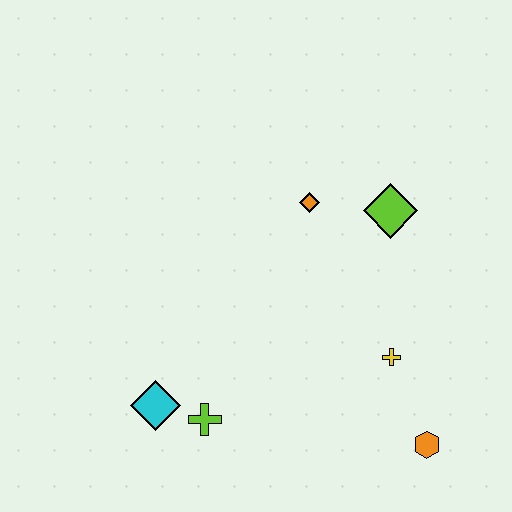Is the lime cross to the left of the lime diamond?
Yes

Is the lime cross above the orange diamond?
No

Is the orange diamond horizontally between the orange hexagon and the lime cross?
Yes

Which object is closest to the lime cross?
The cyan diamond is closest to the lime cross.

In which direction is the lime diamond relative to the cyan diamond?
The lime diamond is to the right of the cyan diamond.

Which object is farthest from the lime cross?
The lime diamond is farthest from the lime cross.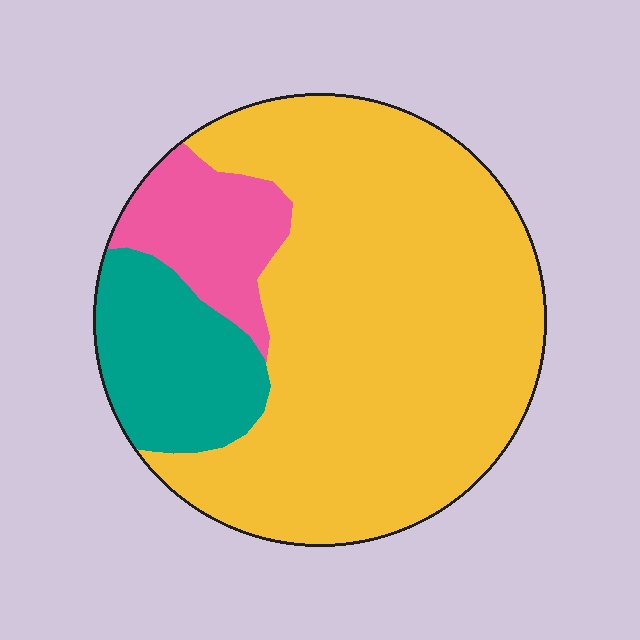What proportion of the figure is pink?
Pink takes up about one eighth (1/8) of the figure.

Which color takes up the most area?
Yellow, at roughly 70%.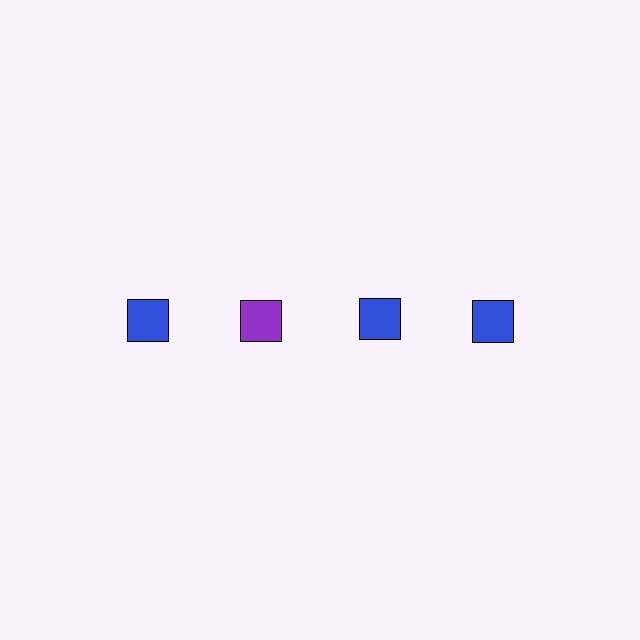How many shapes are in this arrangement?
There are 4 shapes arranged in a grid pattern.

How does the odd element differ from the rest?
It has a different color: purple instead of blue.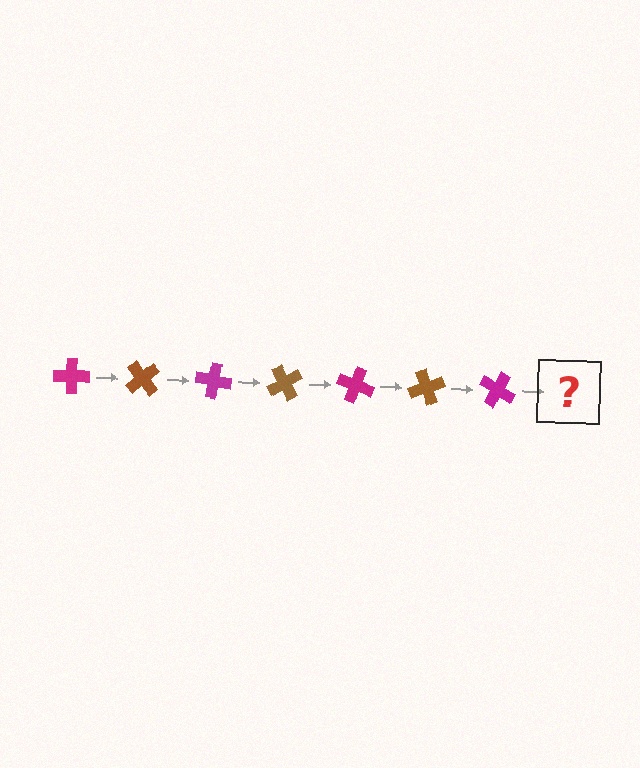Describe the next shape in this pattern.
It should be a brown cross, rotated 350 degrees from the start.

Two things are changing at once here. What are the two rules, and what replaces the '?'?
The two rules are that it rotates 50 degrees each step and the color cycles through magenta and brown. The '?' should be a brown cross, rotated 350 degrees from the start.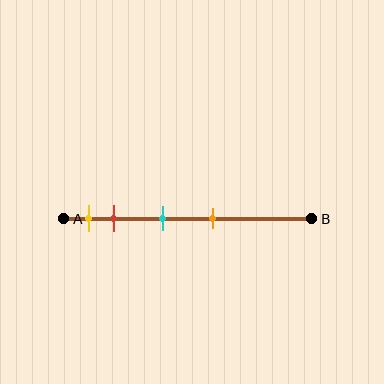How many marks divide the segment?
There are 4 marks dividing the segment.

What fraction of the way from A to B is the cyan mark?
The cyan mark is approximately 40% (0.4) of the way from A to B.